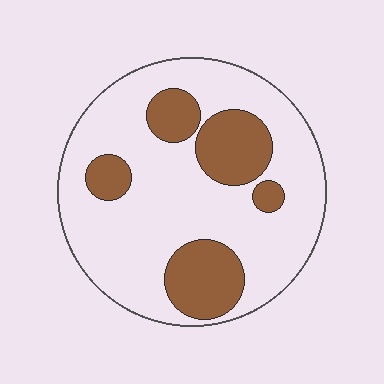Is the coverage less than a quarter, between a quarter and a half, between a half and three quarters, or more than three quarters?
Between a quarter and a half.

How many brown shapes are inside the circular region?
5.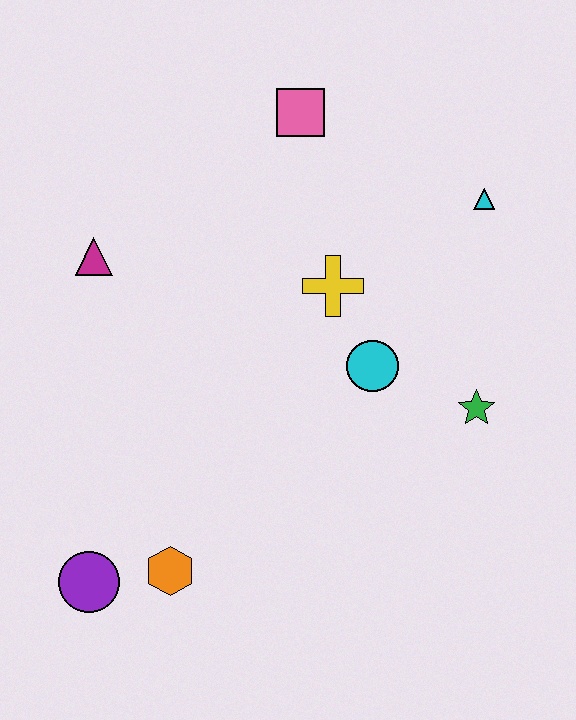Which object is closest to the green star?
The cyan circle is closest to the green star.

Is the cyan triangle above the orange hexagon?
Yes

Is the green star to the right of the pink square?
Yes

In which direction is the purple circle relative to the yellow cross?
The purple circle is below the yellow cross.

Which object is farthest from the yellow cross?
The purple circle is farthest from the yellow cross.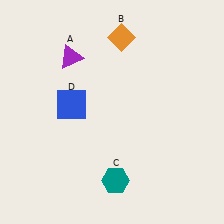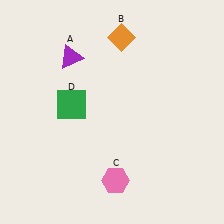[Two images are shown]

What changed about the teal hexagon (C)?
In Image 1, C is teal. In Image 2, it changed to pink.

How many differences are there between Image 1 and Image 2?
There are 2 differences between the two images.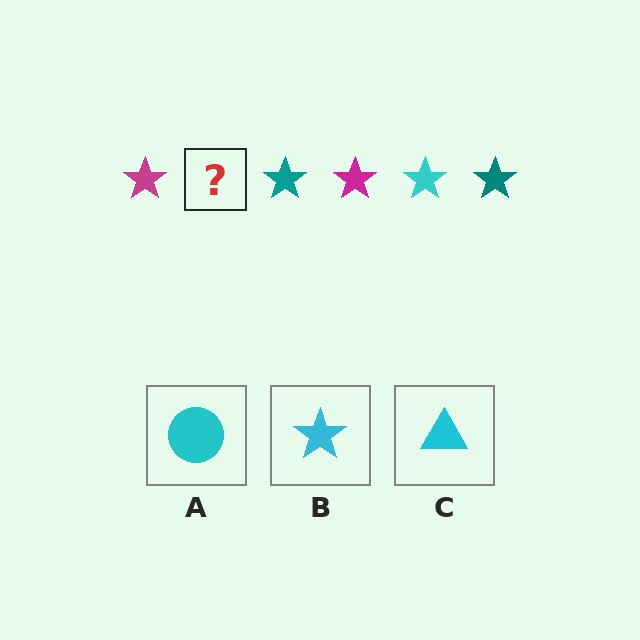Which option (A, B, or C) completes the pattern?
B.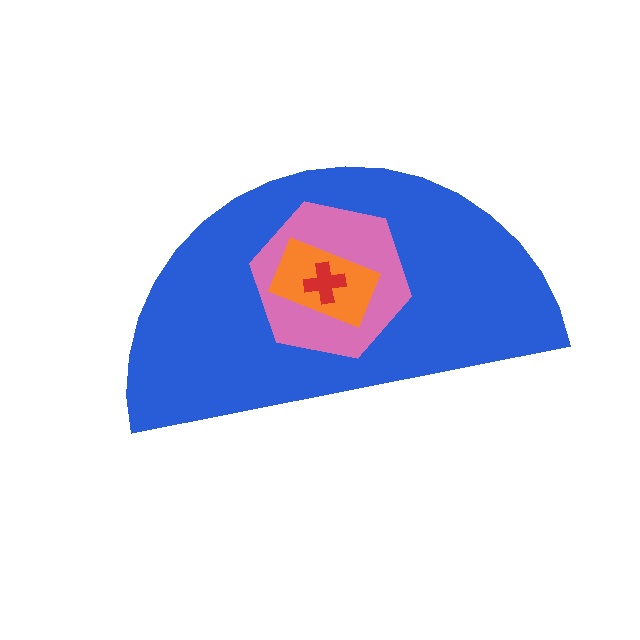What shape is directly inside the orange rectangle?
The red cross.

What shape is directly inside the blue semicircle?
The pink hexagon.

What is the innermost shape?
The red cross.